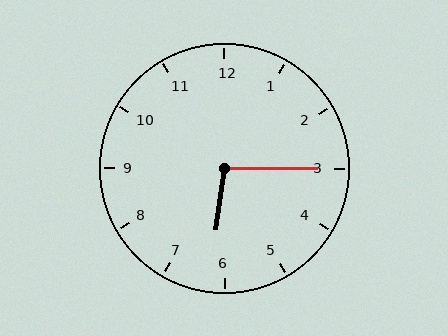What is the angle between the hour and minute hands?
Approximately 98 degrees.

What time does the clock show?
6:15.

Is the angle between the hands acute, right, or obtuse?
It is obtuse.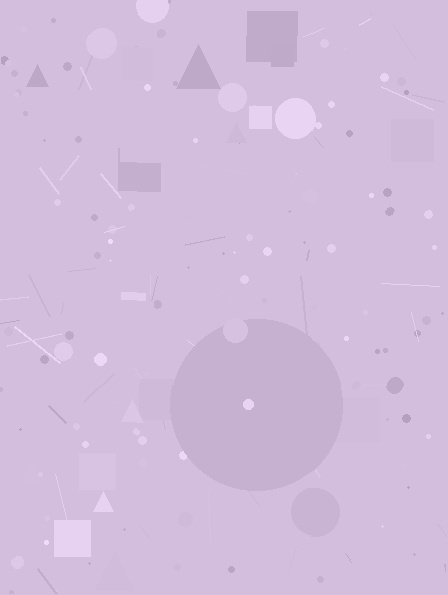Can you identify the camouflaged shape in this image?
The camouflaged shape is a circle.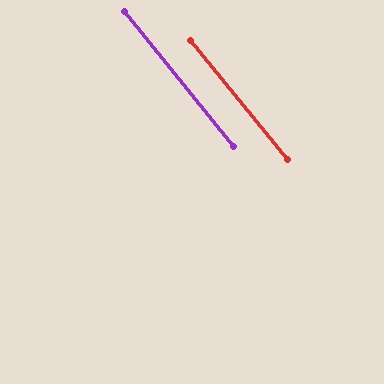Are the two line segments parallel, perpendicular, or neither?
Parallel — their directions differ by only 0.2°.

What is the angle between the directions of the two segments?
Approximately 0 degrees.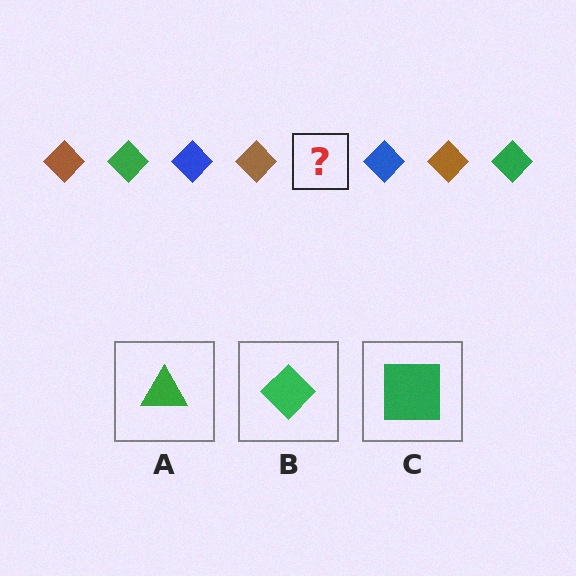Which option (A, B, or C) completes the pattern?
B.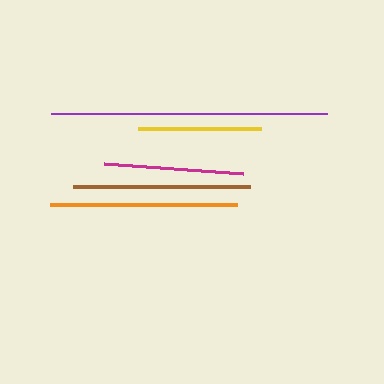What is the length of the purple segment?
The purple segment is approximately 276 pixels long.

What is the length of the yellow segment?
The yellow segment is approximately 124 pixels long.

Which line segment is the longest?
The purple line is the longest at approximately 276 pixels.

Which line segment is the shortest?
The yellow line is the shortest at approximately 124 pixels.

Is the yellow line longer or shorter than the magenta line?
The magenta line is longer than the yellow line.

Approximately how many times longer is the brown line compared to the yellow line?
The brown line is approximately 1.4 times the length of the yellow line.